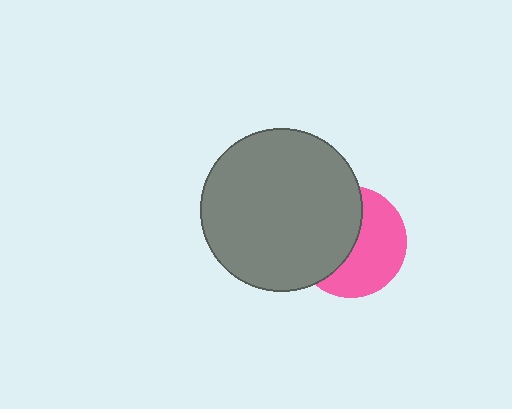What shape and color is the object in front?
The object in front is a gray circle.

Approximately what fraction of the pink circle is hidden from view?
Roughly 48% of the pink circle is hidden behind the gray circle.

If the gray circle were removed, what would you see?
You would see the complete pink circle.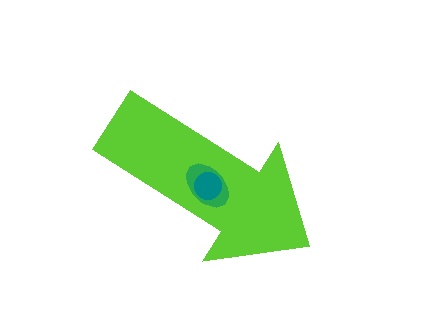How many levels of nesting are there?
3.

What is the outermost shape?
The lime arrow.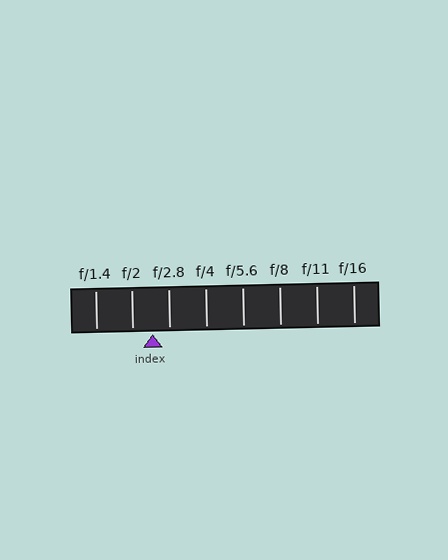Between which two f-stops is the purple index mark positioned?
The index mark is between f/2 and f/2.8.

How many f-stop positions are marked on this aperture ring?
There are 8 f-stop positions marked.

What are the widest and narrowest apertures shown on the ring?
The widest aperture shown is f/1.4 and the narrowest is f/16.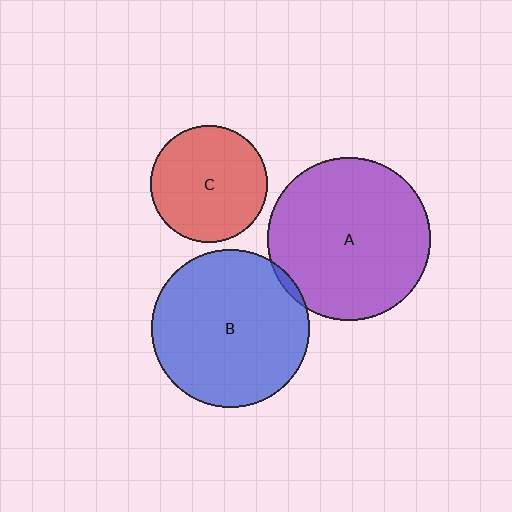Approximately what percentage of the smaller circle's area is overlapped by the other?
Approximately 5%.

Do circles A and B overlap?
Yes.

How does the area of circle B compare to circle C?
Approximately 1.8 times.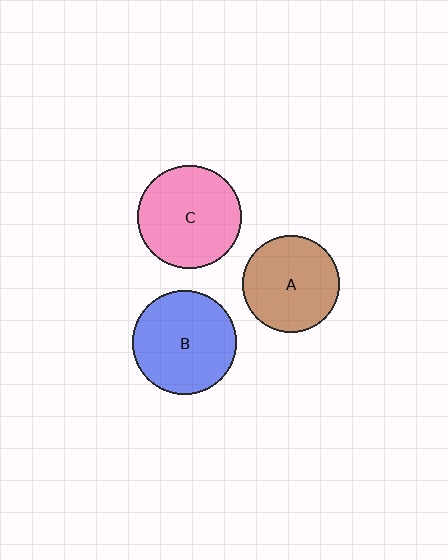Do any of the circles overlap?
No, none of the circles overlap.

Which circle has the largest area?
Circle C (pink).